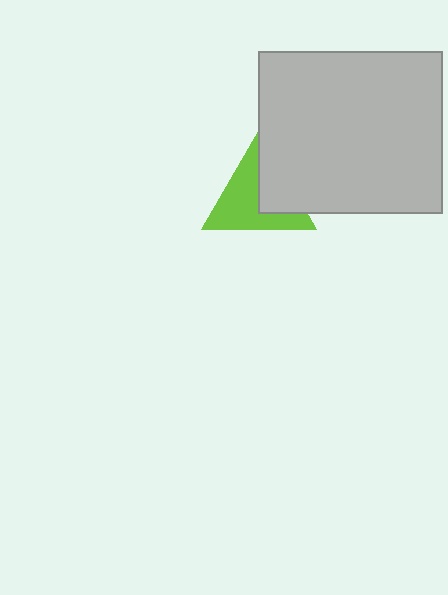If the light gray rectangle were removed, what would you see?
You would see the complete lime triangle.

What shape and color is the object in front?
The object in front is a light gray rectangle.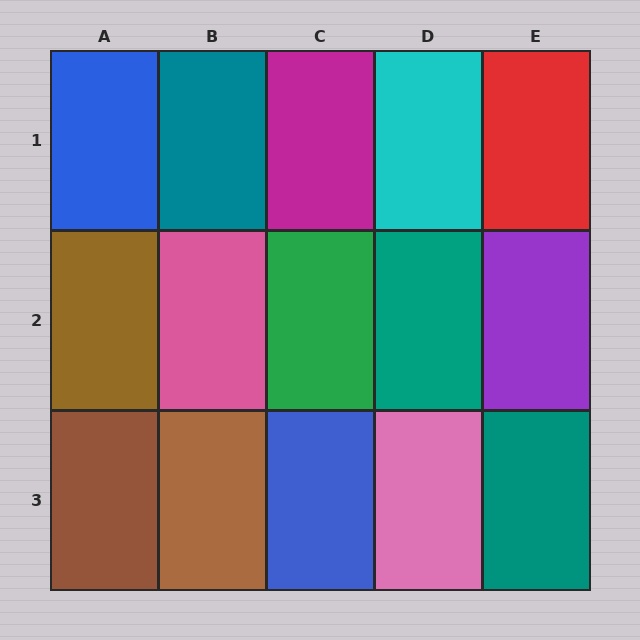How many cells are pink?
2 cells are pink.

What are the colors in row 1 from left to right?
Blue, teal, magenta, cyan, red.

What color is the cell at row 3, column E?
Teal.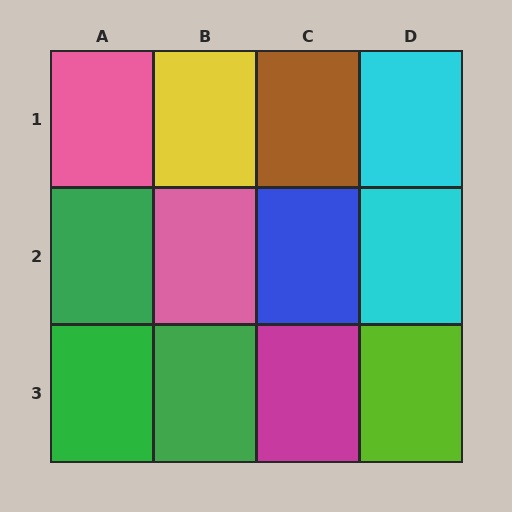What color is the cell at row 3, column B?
Green.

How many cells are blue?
1 cell is blue.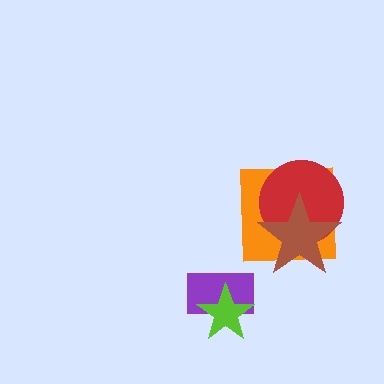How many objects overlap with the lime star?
1 object overlaps with the lime star.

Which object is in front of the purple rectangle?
The lime star is in front of the purple rectangle.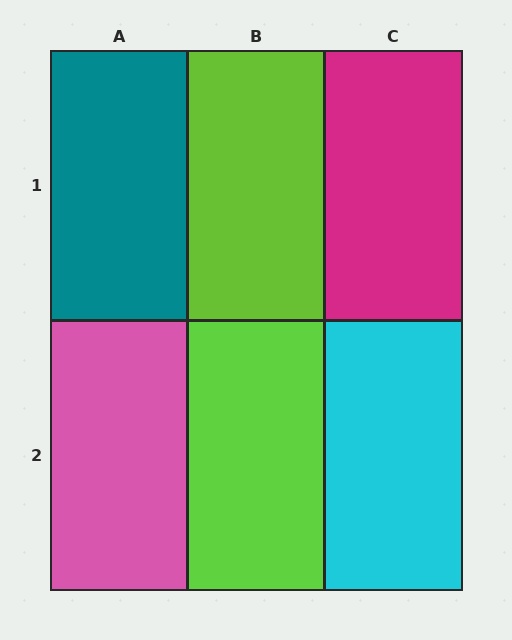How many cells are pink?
1 cell is pink.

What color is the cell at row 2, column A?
Pink.